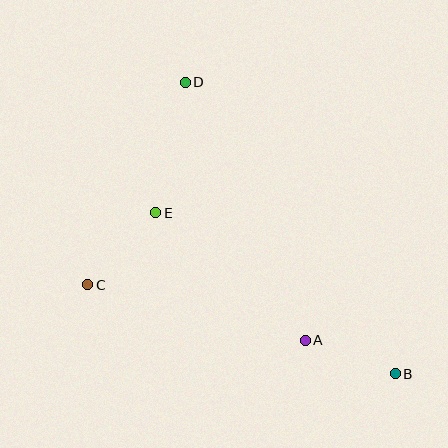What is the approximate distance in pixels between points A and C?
The distance between A and C is approximately 225 pixels.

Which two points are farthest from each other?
Points B and D are farthest from each other.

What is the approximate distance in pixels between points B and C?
The distance between B and C is approximately 320 pixels.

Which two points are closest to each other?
Points A and B are closest to each other.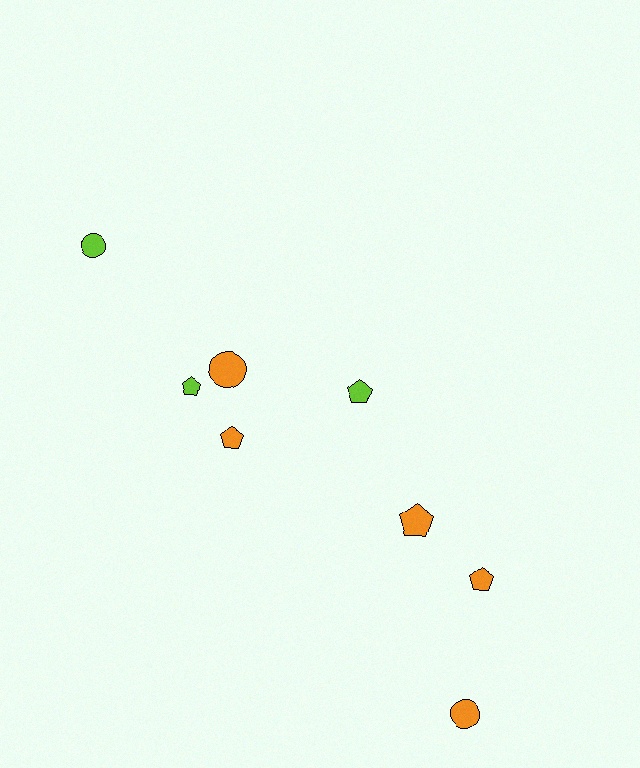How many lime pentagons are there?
There are 2 lime pentagons.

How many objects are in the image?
There are 8 objects.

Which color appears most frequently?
Orange, with 5 objects.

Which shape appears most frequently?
Pentagon, with 5 objects.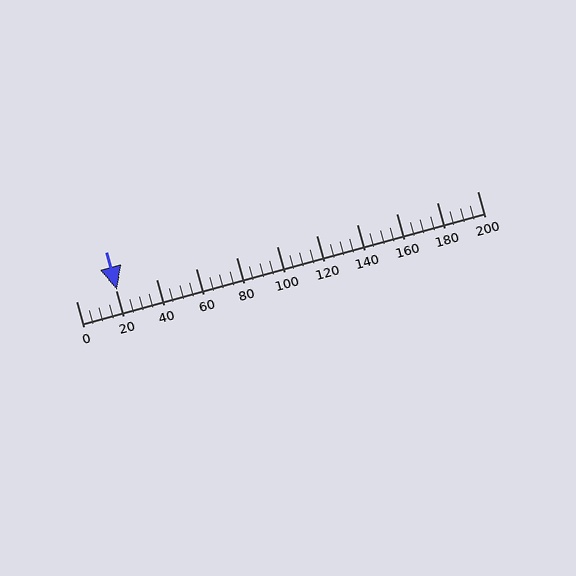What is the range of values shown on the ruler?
The ruler shows values from 0 to 200.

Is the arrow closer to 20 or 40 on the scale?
The arrow is closer to 20.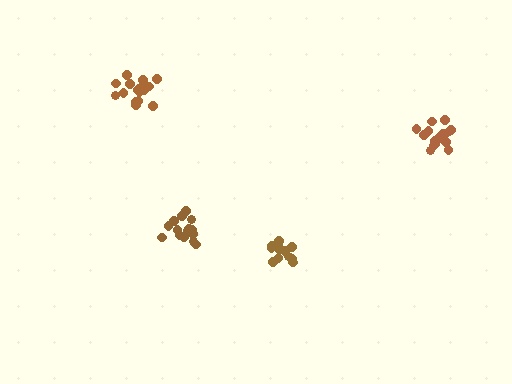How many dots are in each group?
Group 1: 15 dots, Group 2: 16 dots, Group 3: 15 dots, Group 4: 16 dots (62 total).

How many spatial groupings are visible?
There are 4 spatial groupings.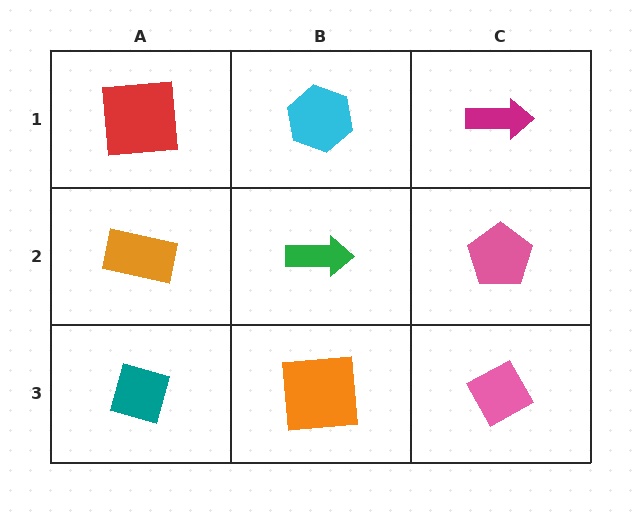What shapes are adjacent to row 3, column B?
A green arrow (row 2, column B), a teal diamond (row 3, column A), a pink diamond (row 3, column C).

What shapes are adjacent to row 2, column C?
A magenta arrow (row 1, column C), a pink diamond (row 3, column C), a green arrow (row 2, column B).